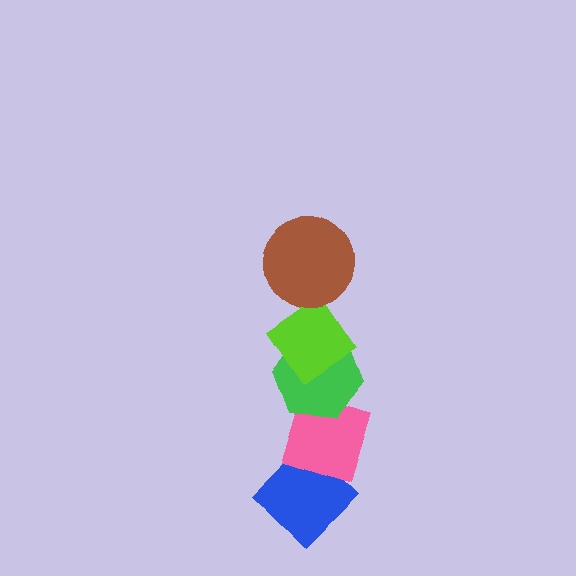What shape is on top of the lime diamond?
The brown circle is on top of the lime diamond.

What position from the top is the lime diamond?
The lime diamond is 2nd from the top.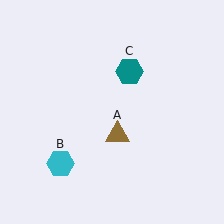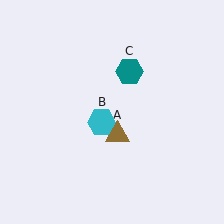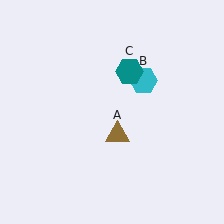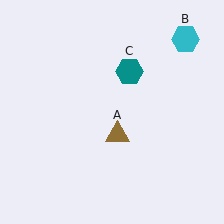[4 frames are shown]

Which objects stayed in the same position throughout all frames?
Brown triangle (object A) and teal hexagon (object C) remained stationary.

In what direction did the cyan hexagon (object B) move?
The cyan hexagon (object B) moved up and to the right.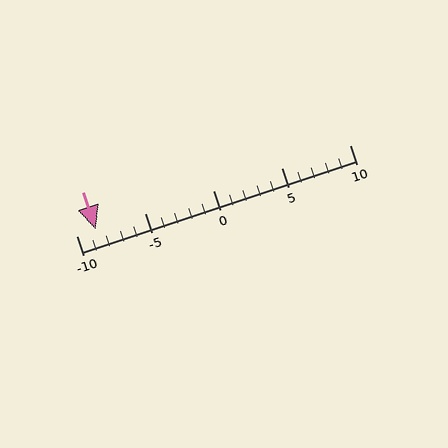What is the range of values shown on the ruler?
The ruler shows values from -10 to 10.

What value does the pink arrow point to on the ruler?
The pink arrow points to approximately -9.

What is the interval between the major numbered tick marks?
The major tick marks are spaced 5 units apart.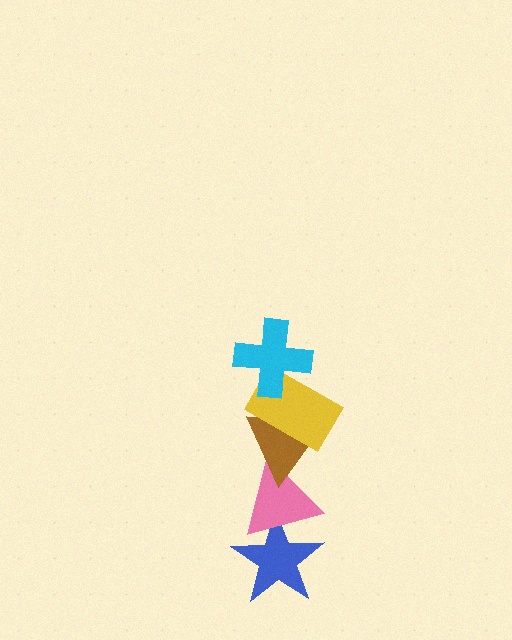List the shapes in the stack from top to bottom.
From top to bottom: the cyan cross, the yellow rectangle, the brown triangle, the pink triangle, the blue star.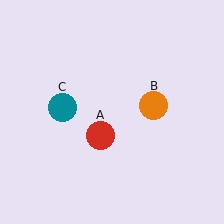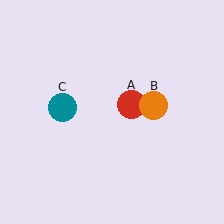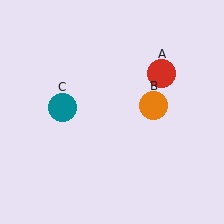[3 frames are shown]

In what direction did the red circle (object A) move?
The red circle (object A) moved up and to the right.